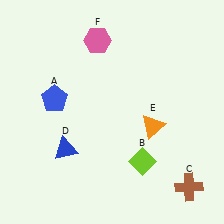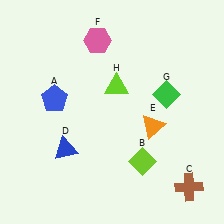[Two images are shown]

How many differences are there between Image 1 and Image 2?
There are 2 differences between the two images.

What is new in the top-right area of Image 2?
A green diamond (G) was added in the top-right area of Image 2.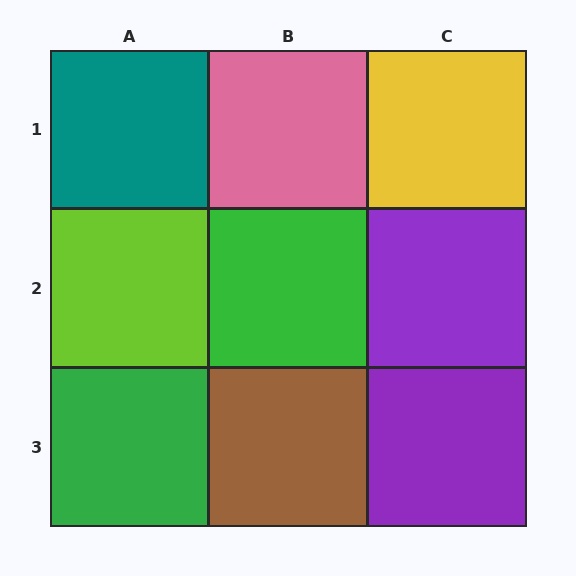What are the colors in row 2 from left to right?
Lime, green, purple.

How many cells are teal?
1 cell is teal.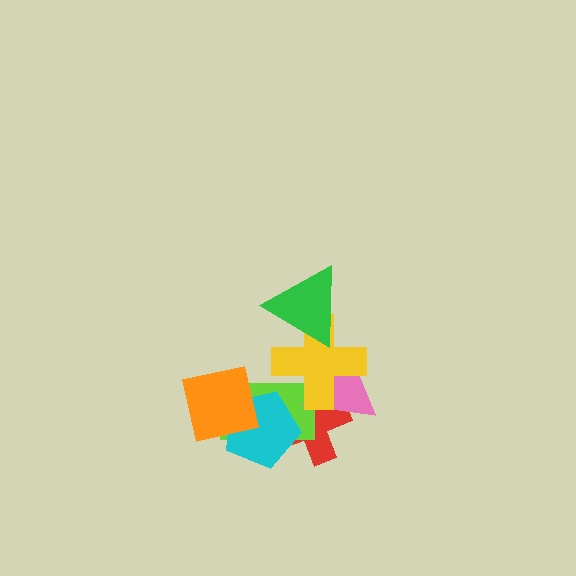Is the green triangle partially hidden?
No, no other shape covers it.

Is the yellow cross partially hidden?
Yes, it is partially covered by another shape.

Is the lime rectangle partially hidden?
Yes, it is partially covered by another shape.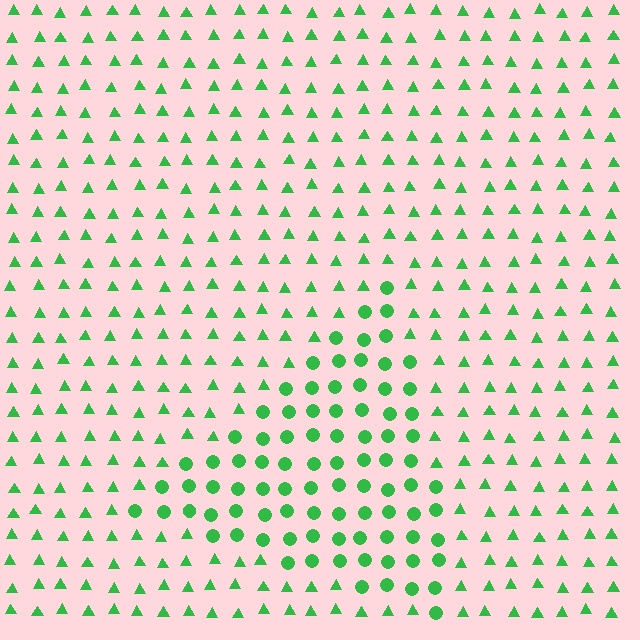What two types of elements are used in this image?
The image uses circles inside the triangle region and triangles outside it.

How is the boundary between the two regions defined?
The boundary is defined by a change in element shape: circles inside vs. triangles outside. All elements share the same color and spacing.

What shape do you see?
I see a triangle.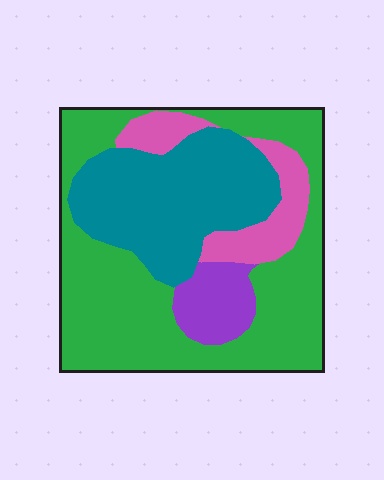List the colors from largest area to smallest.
From largest to smallest: green, teal, pink, purple.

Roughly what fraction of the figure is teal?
Teal covers roughly 30% of the figure.